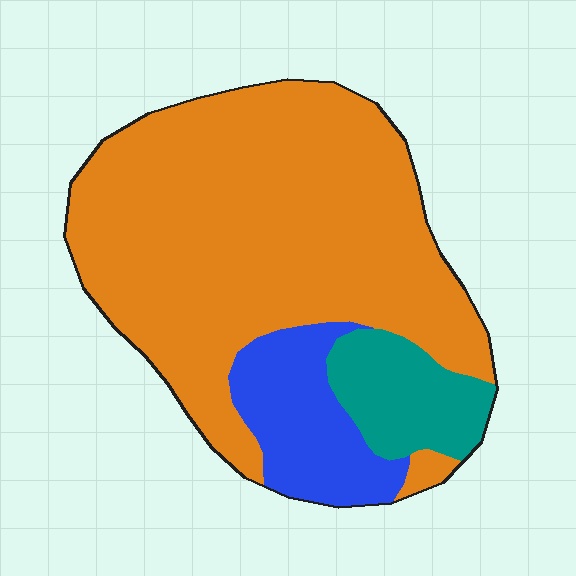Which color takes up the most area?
Orange, at roughly 75%.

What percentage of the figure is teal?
Teal covers around 10% of the figure.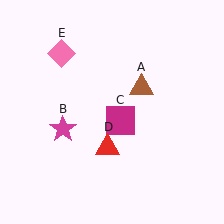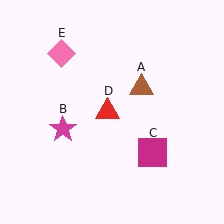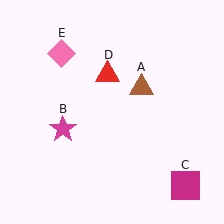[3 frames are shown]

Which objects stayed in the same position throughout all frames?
Brown triangle (object A) and magenta star (object B) and pink diamond (object E) remained stationary.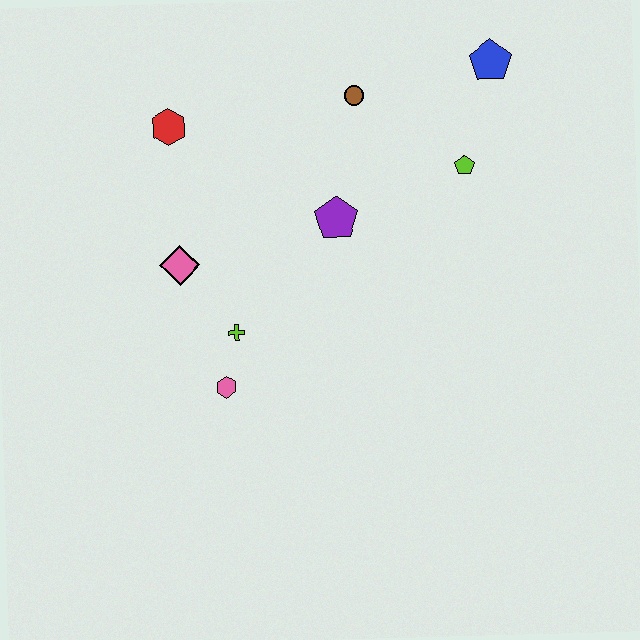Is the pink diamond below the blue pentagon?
Yes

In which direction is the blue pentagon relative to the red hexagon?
The blue pentagon is to the right of the red hexagon.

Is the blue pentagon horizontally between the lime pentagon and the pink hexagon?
No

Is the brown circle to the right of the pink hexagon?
Yes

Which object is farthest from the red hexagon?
The blue pentagon is farthest from the red hexagon.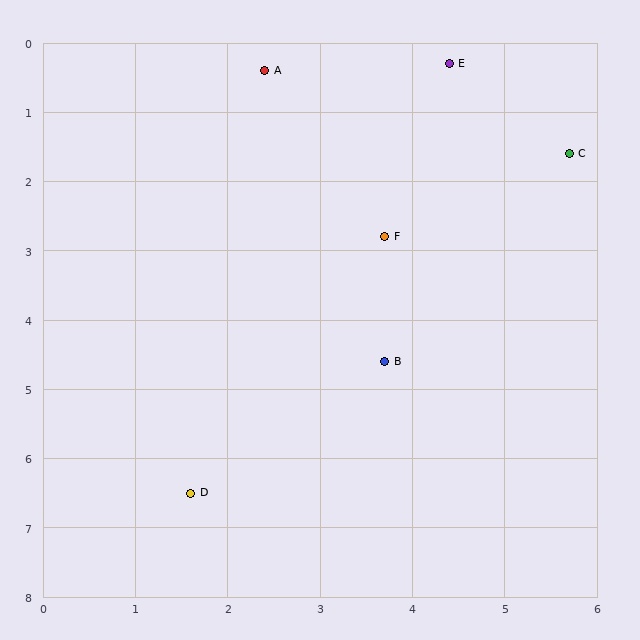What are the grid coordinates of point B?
Point B is at approximately (3.7, 4.6).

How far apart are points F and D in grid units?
Points F and D are about 4.3 grid units apart.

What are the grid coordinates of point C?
Point C is at approximately (5.7, 1.6).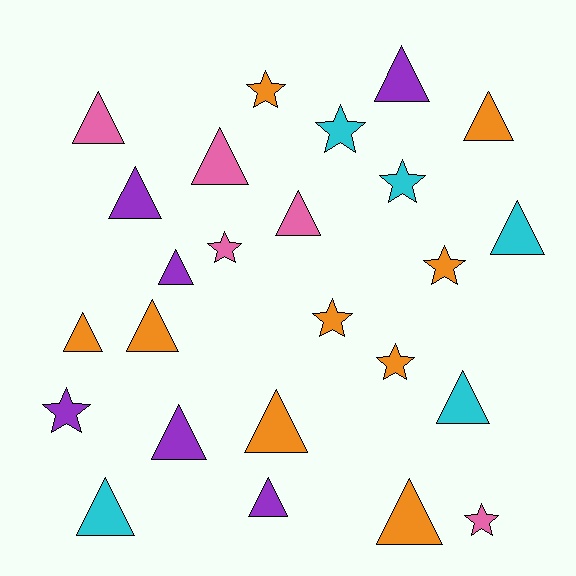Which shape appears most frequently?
Triangle, with 16 objects.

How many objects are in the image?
There are 25 objects.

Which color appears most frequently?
Orange, with 9 objects.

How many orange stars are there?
There are 4 orange stars.